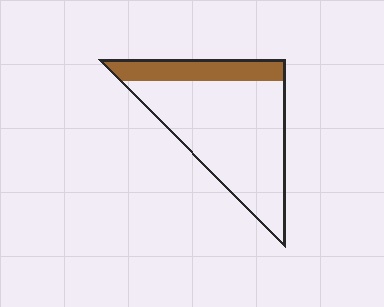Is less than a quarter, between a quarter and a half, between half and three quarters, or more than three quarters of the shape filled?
Less than a quarter.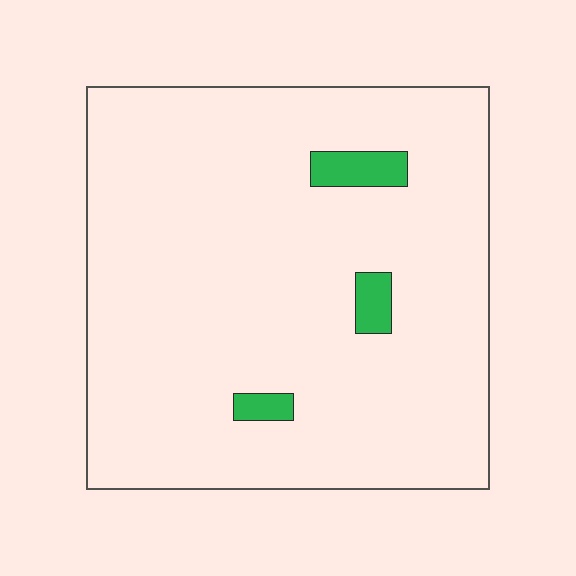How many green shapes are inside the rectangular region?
3.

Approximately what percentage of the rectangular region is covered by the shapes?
Approximately 5%.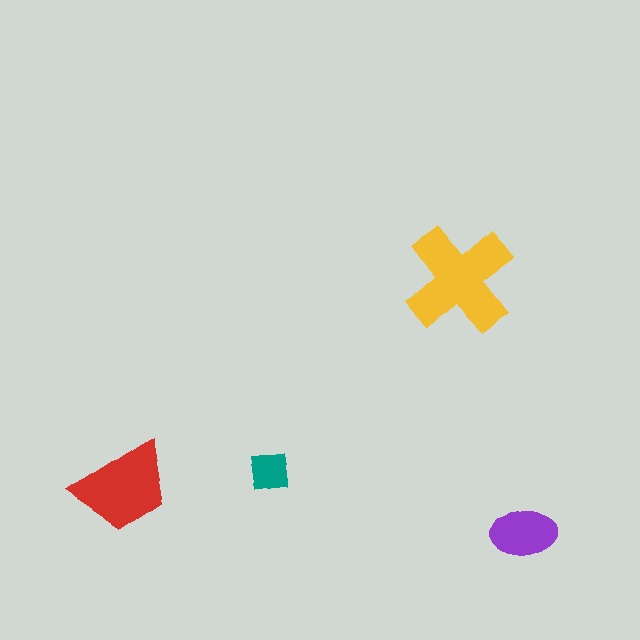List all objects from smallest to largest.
The teal square, the purple ellipse, the red trapezoid, the yellow cross.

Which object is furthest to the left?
The red trapezoid is leftmost.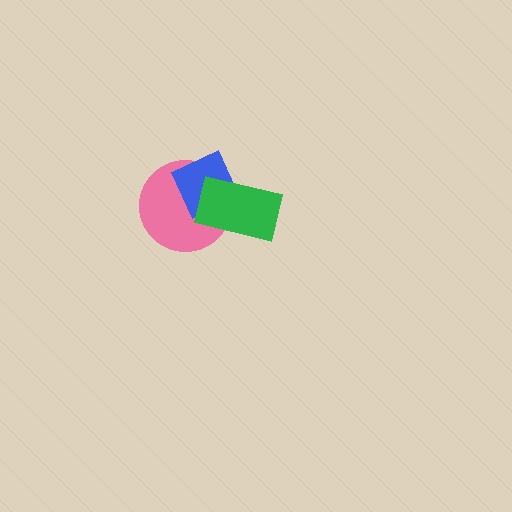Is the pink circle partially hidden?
Yes, it is partially covered by another shape.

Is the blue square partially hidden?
Yes, it is partially covered by another shape.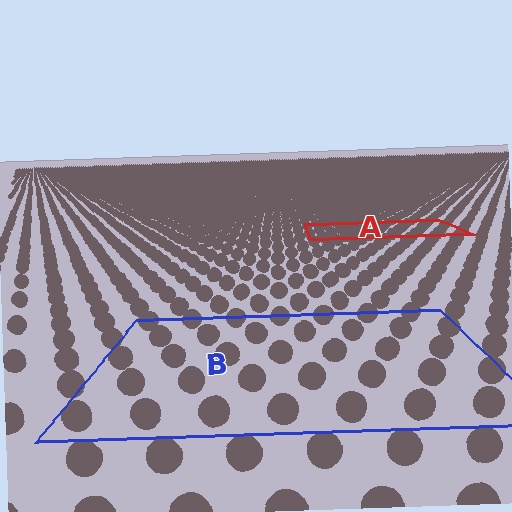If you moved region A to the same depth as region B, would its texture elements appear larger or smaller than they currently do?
They would appear larger. At a closer depth, the same texture elements are projected at a bigger on-screen size.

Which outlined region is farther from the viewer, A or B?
Region A is farther from the viewer — the texture elements inside it appear smaller and more densely packed.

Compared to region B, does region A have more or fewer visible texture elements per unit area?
Region A has more texture elements per unit area — they are packed more densely because it is farther away.